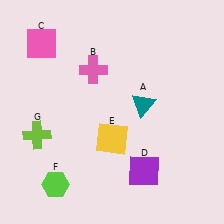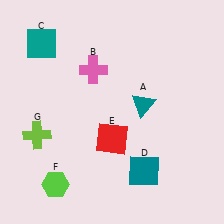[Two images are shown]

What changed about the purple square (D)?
In Image 1, D is purple. In Image 2, it changed to teal.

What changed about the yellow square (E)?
In Image 1, E is yellow. In Image 2, it changed to red.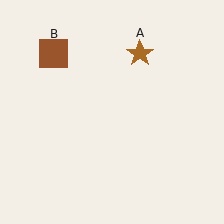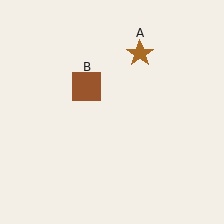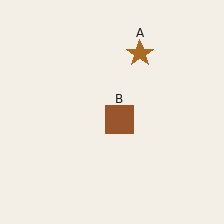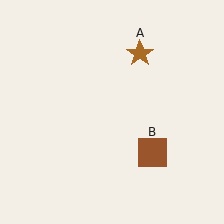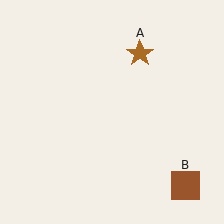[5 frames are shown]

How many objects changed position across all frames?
1 object changed position: brown square (object B).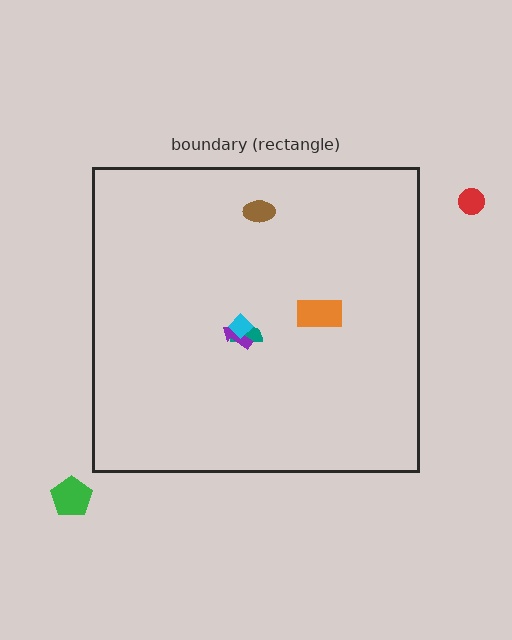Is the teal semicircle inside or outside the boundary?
Inside.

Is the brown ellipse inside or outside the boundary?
Inside.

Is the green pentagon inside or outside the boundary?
Outside.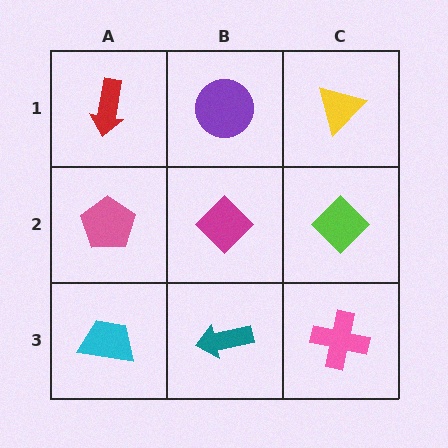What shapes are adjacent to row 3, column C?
A lime diamond (row 2, column C), a teal arrow (row 3, column B).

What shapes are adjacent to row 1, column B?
A magenta diamond (row 2, column B), a red arrow (row 1, column A), a yellow triangle (row 1, column C).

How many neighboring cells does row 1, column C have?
2.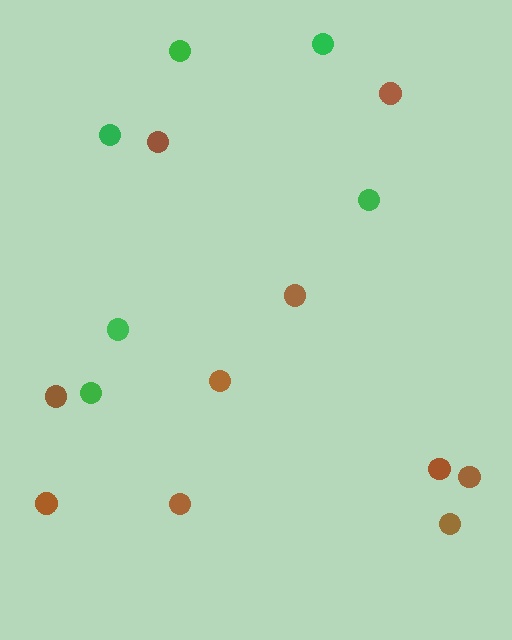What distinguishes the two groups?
There are 2 groups: one group of green circles (6) and one group of brown circles (10).